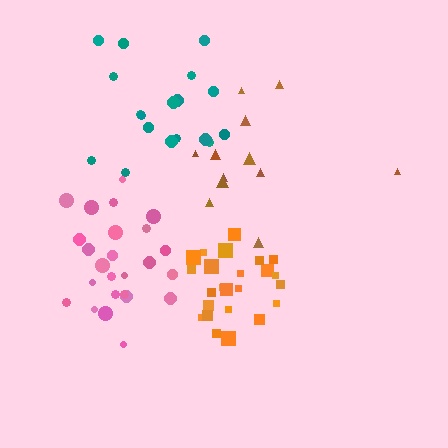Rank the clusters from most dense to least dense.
orange, pink, teal, brown.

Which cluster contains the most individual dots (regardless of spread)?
Pink (25).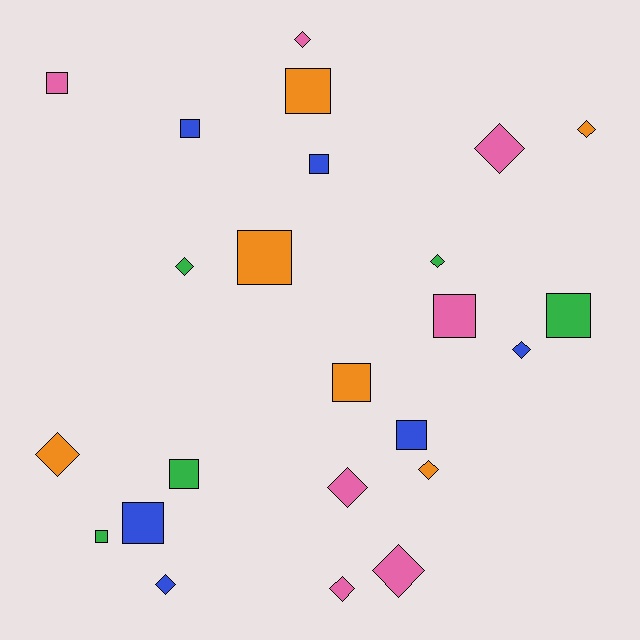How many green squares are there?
There are 3 green squares.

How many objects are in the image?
There are 24 objects.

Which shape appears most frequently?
Diamond, with 12 objects.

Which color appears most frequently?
Pink, with 7 objects.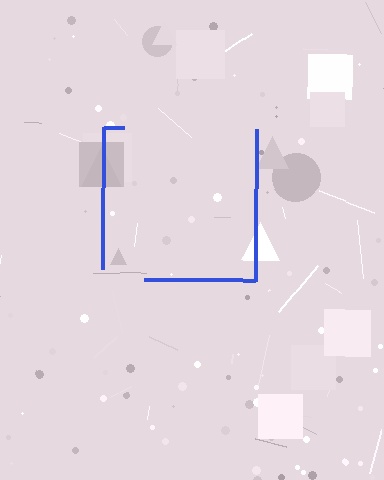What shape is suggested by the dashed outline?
The dashed outline suggests a square.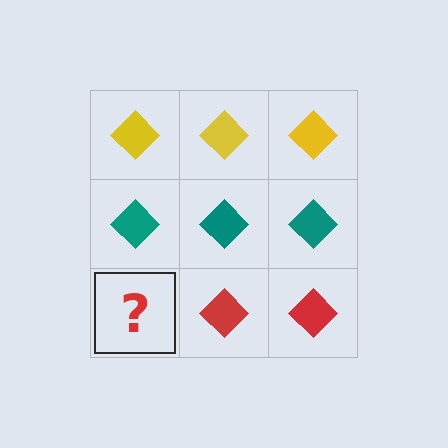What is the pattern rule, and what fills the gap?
The rule is that each row has a consistent color. The gap should be filled with a red diamond.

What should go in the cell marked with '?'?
The missing cell should contain a red diamond.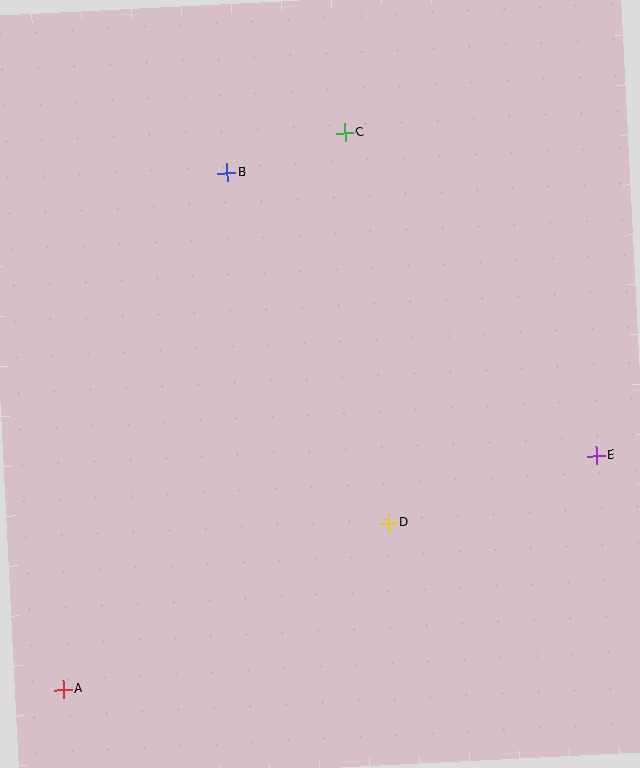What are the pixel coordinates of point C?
Point C is at (345, 132).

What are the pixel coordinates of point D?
Point D is at (388, 523).